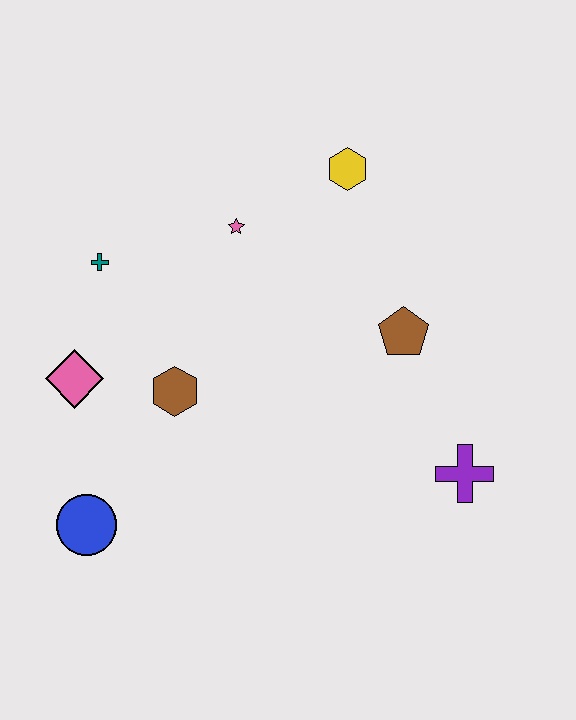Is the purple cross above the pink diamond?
No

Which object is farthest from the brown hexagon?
The purple cross is farthest from the brown hexagon.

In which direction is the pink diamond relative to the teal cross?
The pink diamond is below the teal cross.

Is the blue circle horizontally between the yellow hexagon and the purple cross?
No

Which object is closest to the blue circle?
The pink diamond is closest to the blue circle.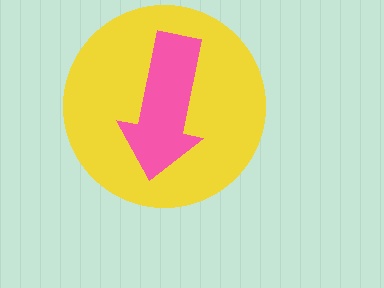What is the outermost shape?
The yellow circle.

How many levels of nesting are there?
2.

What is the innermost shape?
The pink arrow.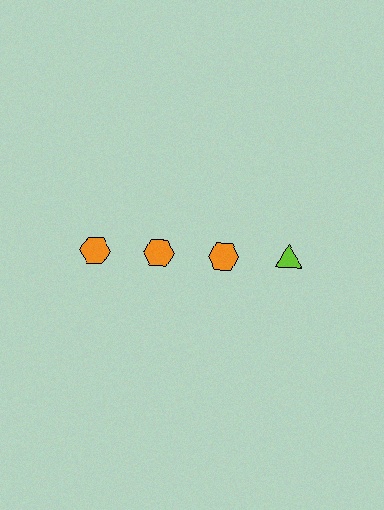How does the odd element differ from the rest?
It differs in both color (lime instead of orange) and shape (triangle instead of hexagon).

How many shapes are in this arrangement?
There are 4 shapes arranged in a grid pattern.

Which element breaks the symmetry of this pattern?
The lime triangle in the top row, second from right column breaks the symmetry. All other shapes are orange hexagons.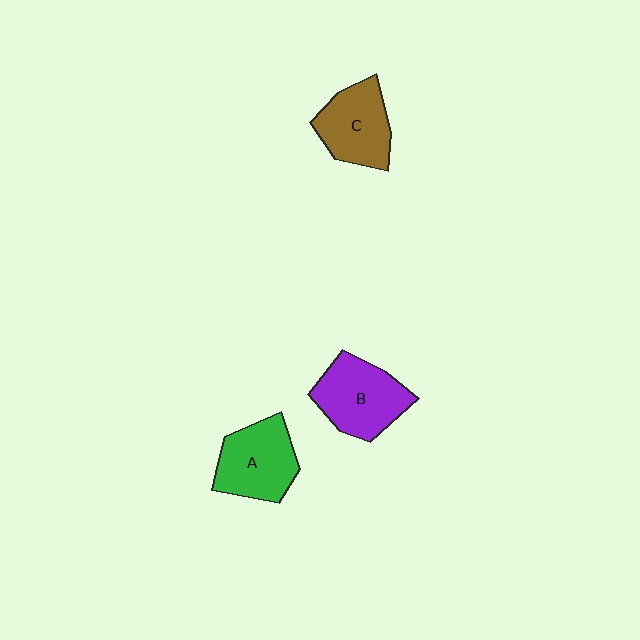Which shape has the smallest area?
Shape C (brown).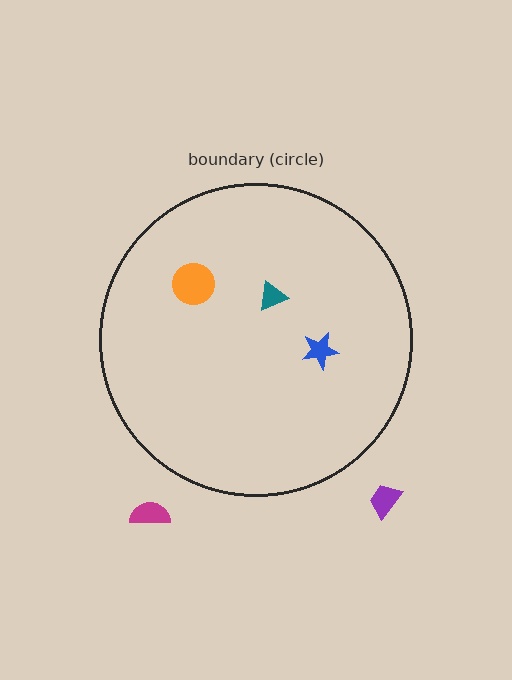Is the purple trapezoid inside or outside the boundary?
Outside.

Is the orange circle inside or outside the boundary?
Inside.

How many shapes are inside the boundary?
3 inside, 2 outside.